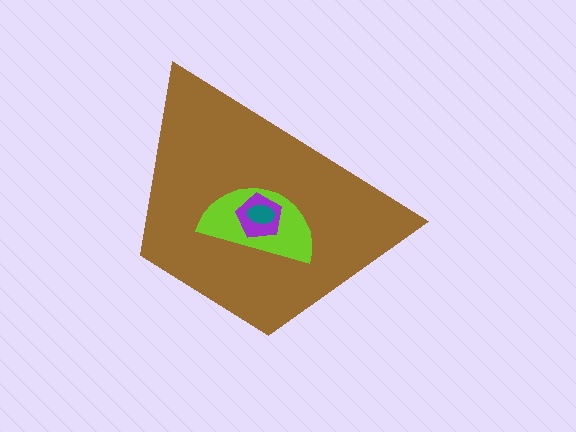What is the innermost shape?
The teal ellipse.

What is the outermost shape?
The brown trapezoid.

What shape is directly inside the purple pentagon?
The teal ellipse.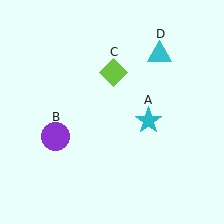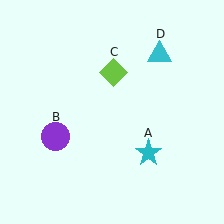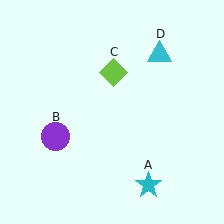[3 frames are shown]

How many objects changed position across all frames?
1 object changed position: cyan star (object A).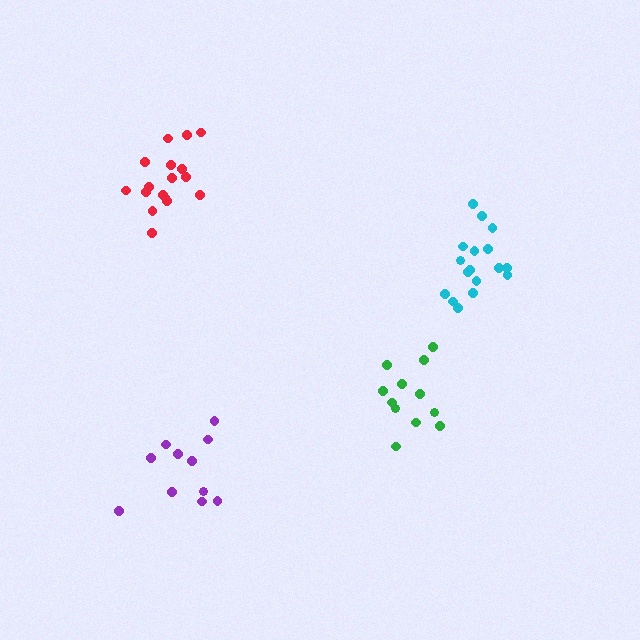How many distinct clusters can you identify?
There are 4 distinct clusters.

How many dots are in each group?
Group 1: 17 dots, Group 2: 11 dots, Group 3: 12 dots, Group 4: 17 dots (57 total).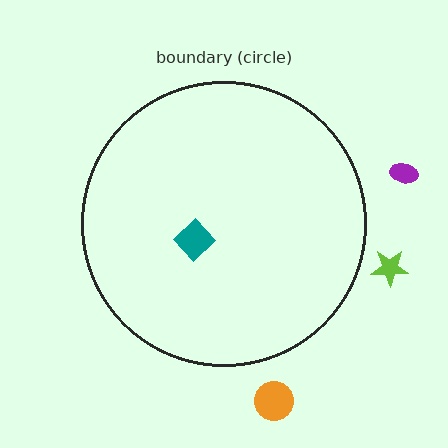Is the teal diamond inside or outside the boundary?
Inside.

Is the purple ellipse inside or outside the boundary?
Outside.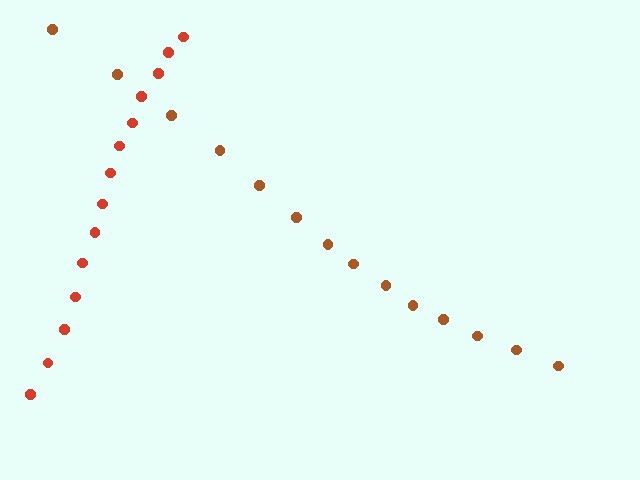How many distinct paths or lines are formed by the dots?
There are 2 distinct paths.